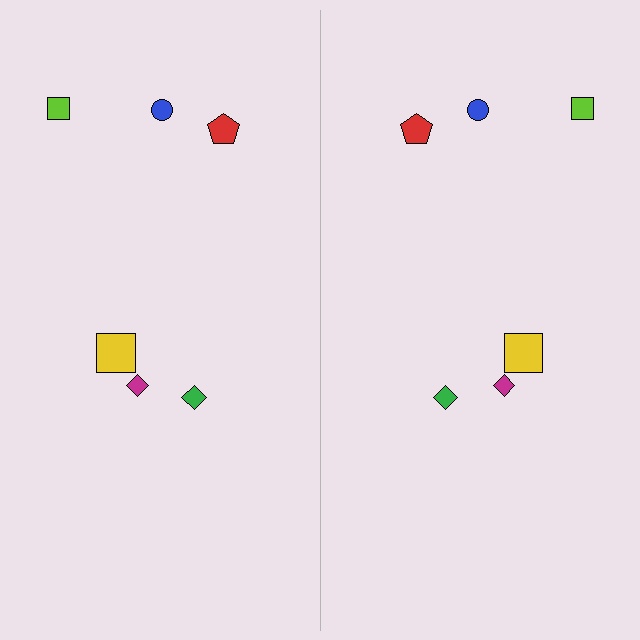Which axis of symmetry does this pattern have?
The pattern has a vertical axis of symmetry running through the center of the image.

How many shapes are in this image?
There are 12 shapes in this image.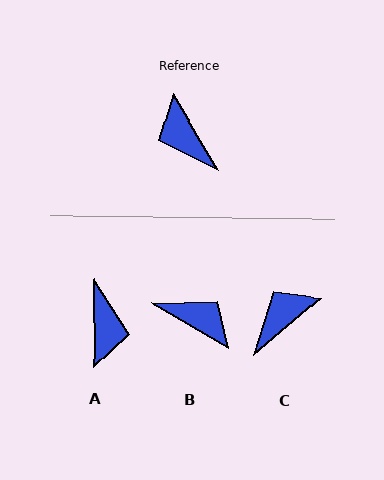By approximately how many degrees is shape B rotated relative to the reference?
Approximately 151 degrees clockwise.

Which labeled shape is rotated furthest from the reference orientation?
B, about 151 degrees away.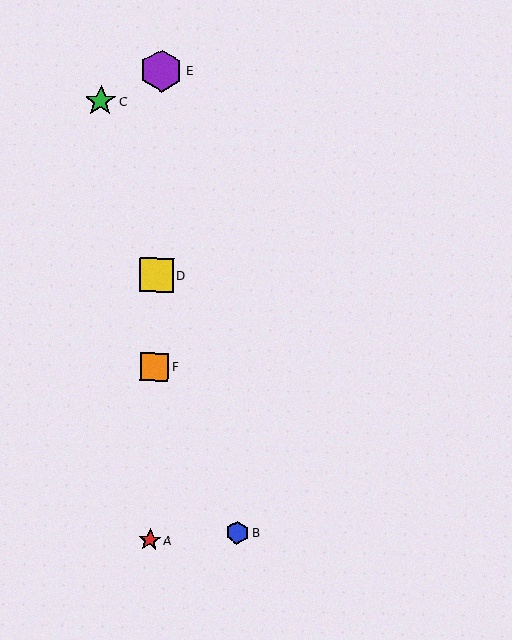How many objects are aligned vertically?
4 objects (A, D, E, F) are aligned vertically.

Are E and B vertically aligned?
No, E is at x≈162 and B is at x≈237.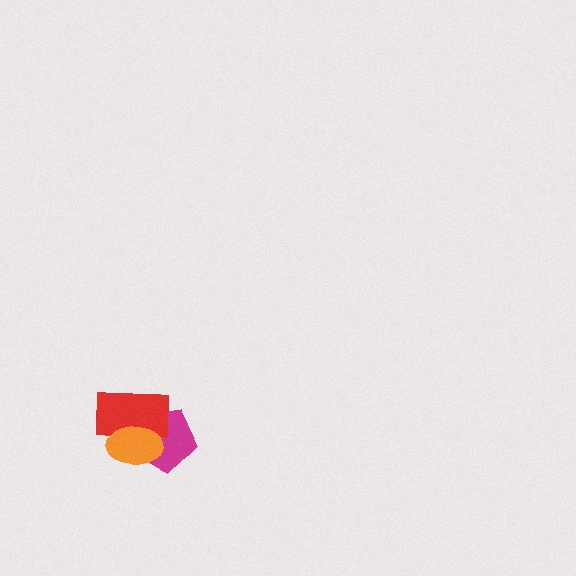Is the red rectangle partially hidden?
Yes, it is partially covered by another shape.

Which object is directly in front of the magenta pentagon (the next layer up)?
The red rectangle is directly in front of the magenta pentagon.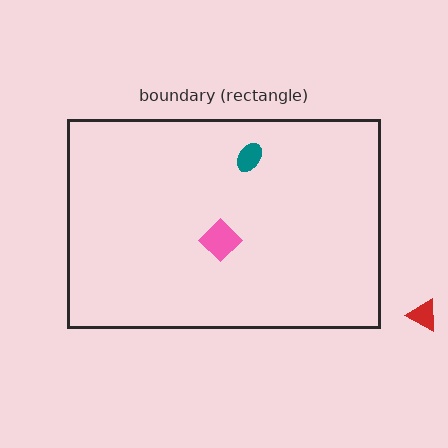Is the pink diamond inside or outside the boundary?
Inside.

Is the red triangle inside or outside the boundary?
Outside.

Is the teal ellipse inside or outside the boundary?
Inside.